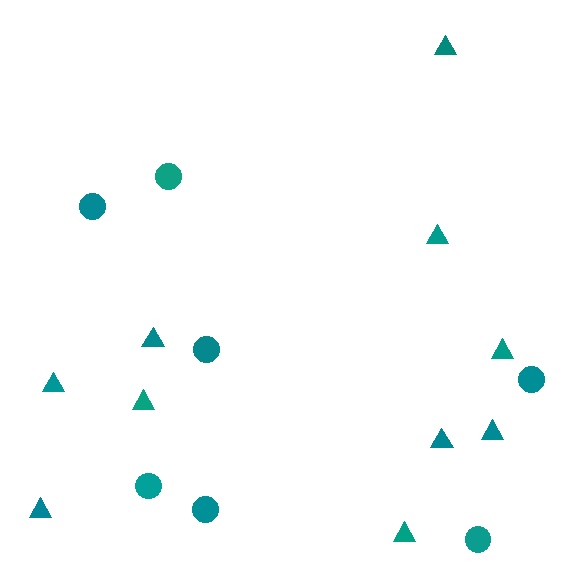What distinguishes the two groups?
There are 2 groups: one group of triangles (10) and one group of circles (7).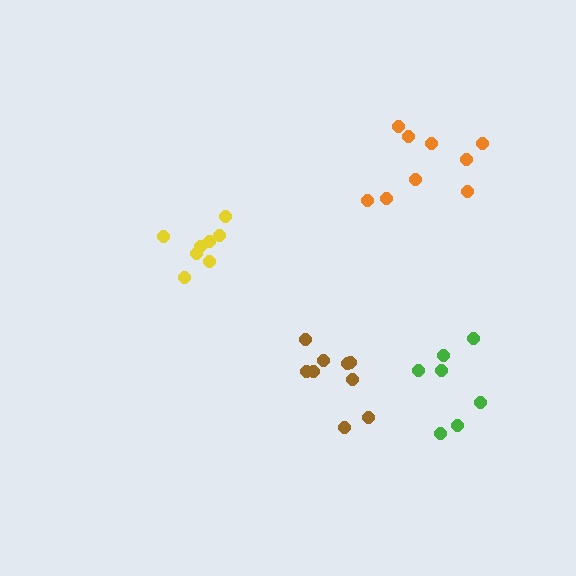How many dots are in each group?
Group 1: 9 dots, Group 2: 8 dots, Group 3: 7 dots, Group 4: 9 dots (33 total).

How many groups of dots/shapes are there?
There are 4 groups.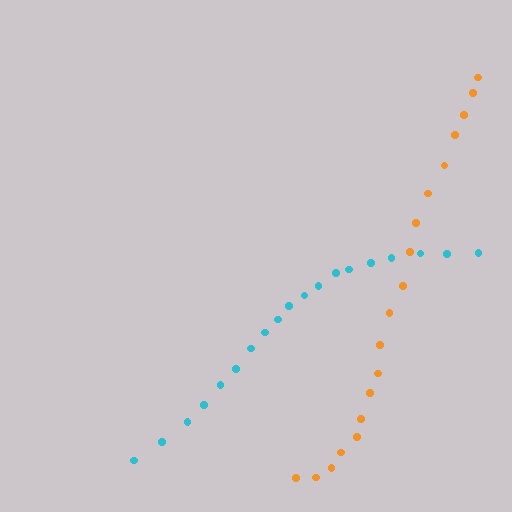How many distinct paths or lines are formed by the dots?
There are 2 distinct paths.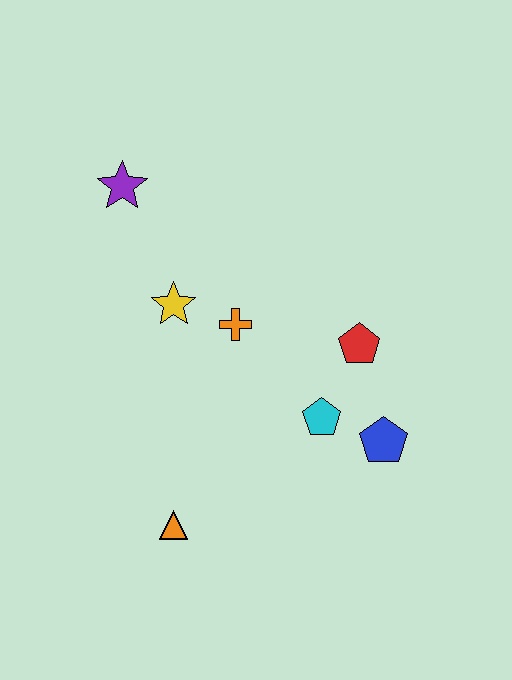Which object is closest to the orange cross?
The yellow star is closest to the orange cross.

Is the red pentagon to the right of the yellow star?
Yes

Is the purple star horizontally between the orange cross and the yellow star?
No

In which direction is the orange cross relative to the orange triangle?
The orange cross is above the orange triangle.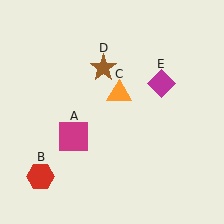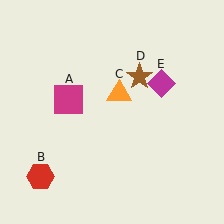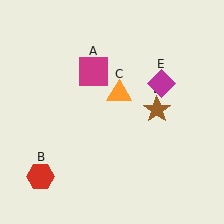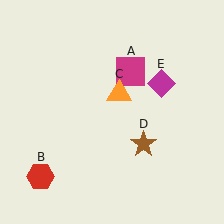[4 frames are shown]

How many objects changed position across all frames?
2 objects changed position: magenta square (object A), brown star (object D).